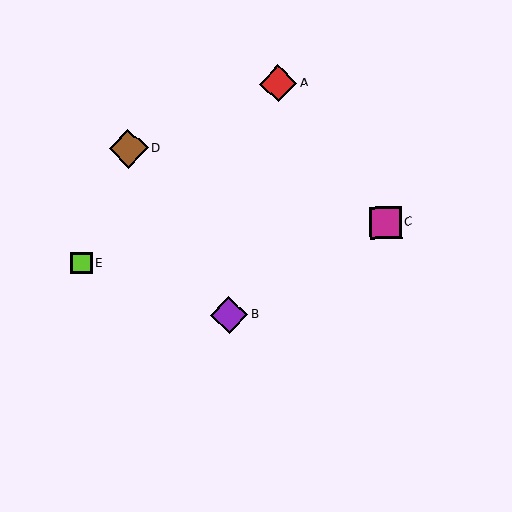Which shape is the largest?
The brown diamond (labeled D) is the largest.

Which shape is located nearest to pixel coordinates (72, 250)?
The lime square (labeled E) at (82, 263) is nearest to that location.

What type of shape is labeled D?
Shape D is a brown diamond.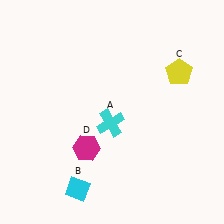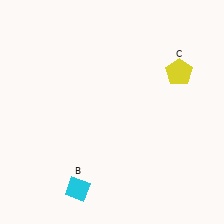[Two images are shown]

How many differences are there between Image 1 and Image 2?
There are 2 differences between the two images.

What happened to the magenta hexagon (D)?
The magenta hexagon (D) was removed in Image 2. It was in the bottom-left area of Image 1.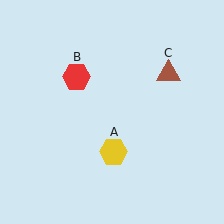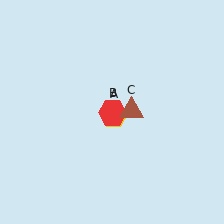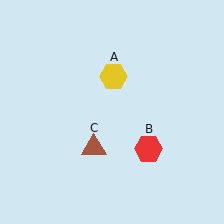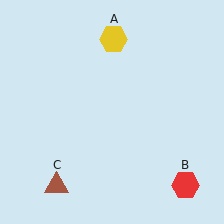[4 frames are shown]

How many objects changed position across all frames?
3 objects changed position: yellow hexagon (object A), red hexagon (object B), brown triangle (object C).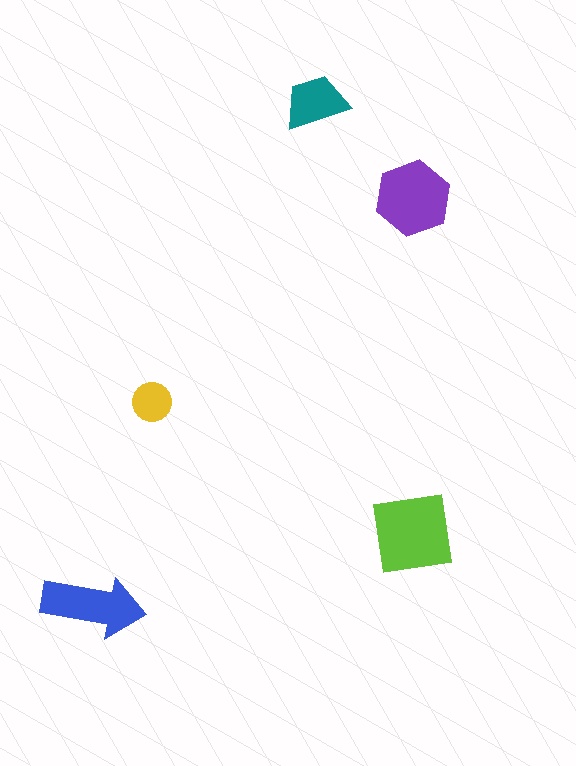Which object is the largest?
The lime square.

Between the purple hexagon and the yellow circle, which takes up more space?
The purple hexagon.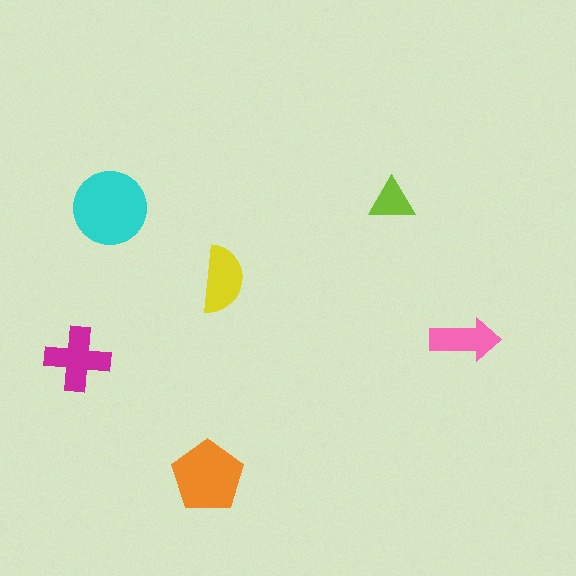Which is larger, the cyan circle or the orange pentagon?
The cyan circle.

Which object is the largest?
The cyan circle.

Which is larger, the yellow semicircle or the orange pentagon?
The orange pentagon.